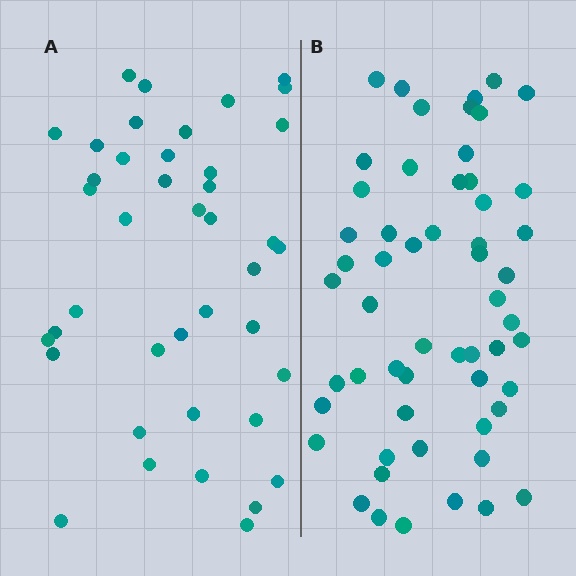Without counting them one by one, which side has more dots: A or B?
Region B (the right region) has more dots.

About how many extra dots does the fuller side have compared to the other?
Region B has approximately 15 more dots than region A.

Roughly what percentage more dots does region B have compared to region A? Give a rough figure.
About 35% more.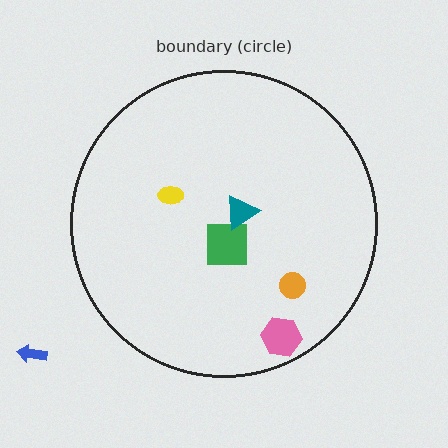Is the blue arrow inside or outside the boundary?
Outside.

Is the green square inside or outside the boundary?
Inside.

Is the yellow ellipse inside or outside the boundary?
Inside.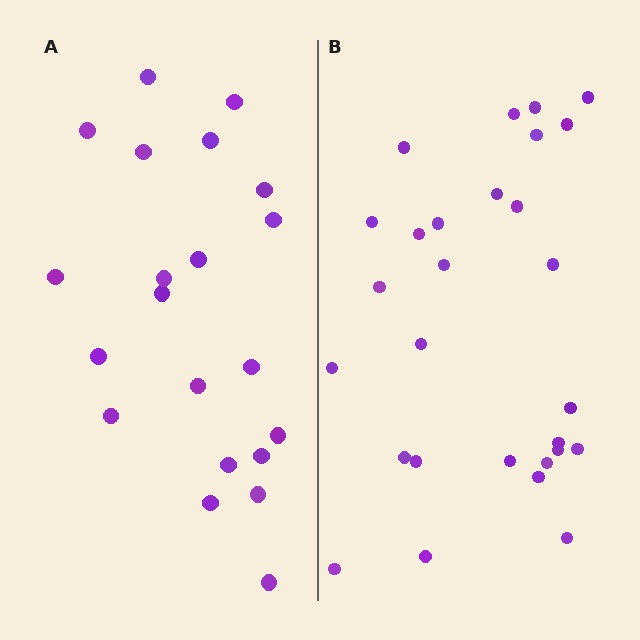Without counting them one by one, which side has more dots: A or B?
Region B (the right region) has more dots.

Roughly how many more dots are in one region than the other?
Region B has roughly 8 or so more dots than region A.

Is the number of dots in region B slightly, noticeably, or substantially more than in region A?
Region B has noticeably more, but not dramatically so. The ratio is roughly 1.3 to 1.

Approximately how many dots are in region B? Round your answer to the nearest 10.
About 30 dots. (The exact count is 28, which rounds to 30.)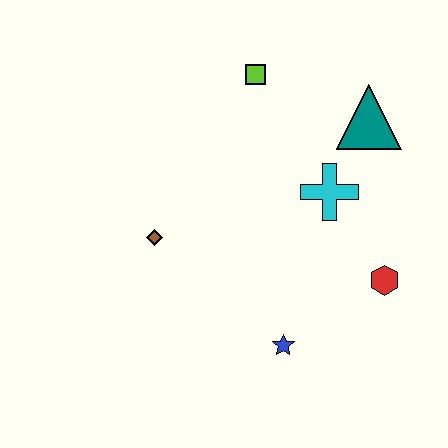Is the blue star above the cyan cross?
No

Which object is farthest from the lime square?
The blue star is farthest from the lime square.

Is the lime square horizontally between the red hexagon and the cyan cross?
No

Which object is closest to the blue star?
The red hexagon is closest to the blue star.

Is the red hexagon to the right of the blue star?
Yes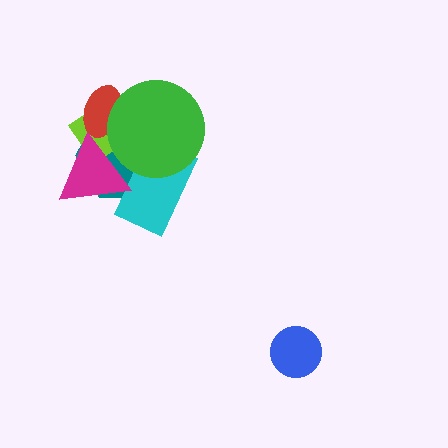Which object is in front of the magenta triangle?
The green circle is in front of the magenta triangle.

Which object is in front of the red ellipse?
The green circle is in front of the red ellipse.